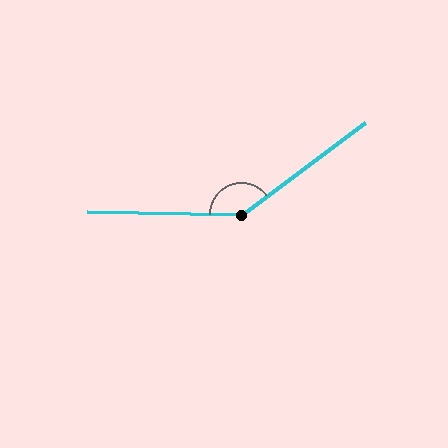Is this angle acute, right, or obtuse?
It is obtuse.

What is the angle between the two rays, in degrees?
Approximately 142 degrees.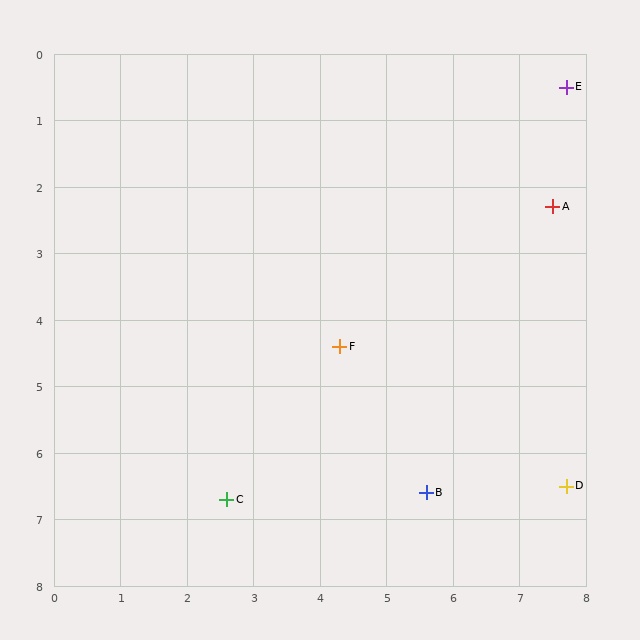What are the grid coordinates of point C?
Point C is at approximately (2.6, 6.7).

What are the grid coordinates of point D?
Point D is at approximately (7.7, 6.5).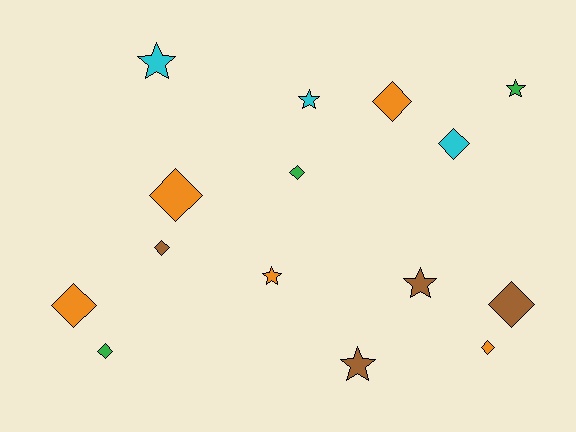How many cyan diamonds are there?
There is 1 cyan diamond.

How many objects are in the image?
There are 15 objects.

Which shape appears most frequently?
Diamond, with 9 objects.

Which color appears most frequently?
Orange, with 5 objects.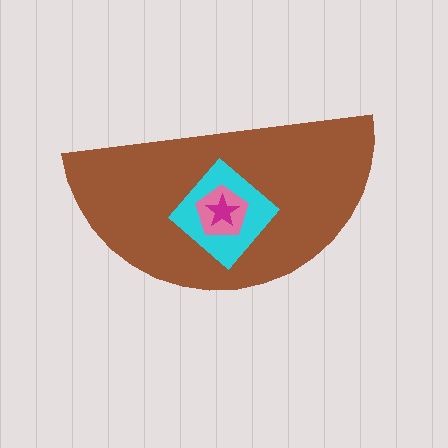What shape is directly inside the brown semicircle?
The cyan diamond.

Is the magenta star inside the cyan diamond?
Yes.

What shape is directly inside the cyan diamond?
The pink pentagon.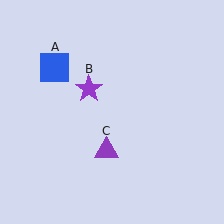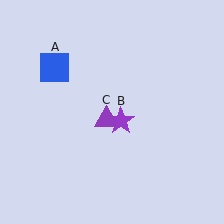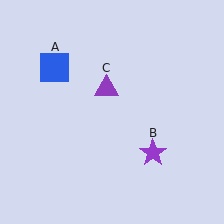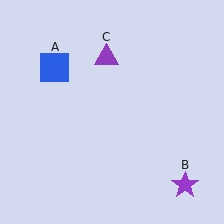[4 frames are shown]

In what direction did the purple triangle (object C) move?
The purple triangle (object C) moved up.